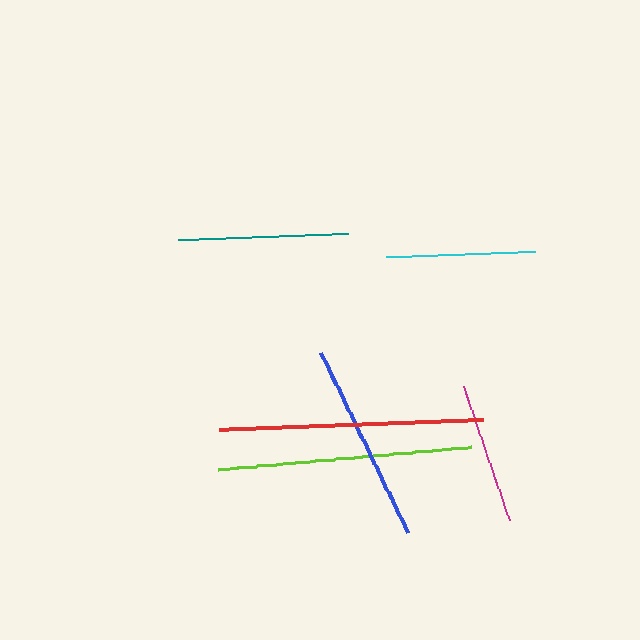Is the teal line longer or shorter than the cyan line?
The teal line is longer than the cyan line.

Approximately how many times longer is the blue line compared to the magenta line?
The blue line is approximately 1.4 times the length of the magenta line.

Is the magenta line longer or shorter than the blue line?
The blue line is longer than the magenta line.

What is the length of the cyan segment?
The cyan segment is approximately 149 pixels long.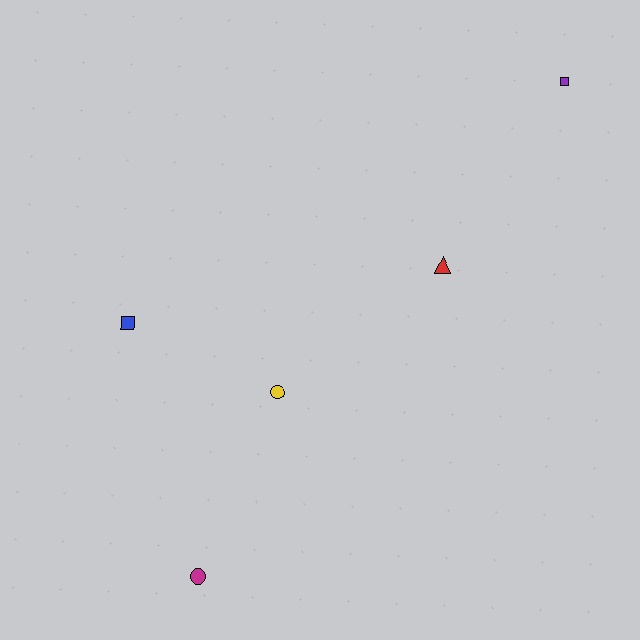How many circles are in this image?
There are 2 circles.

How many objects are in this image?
There are 5 objects.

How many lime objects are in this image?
There are no lime objects.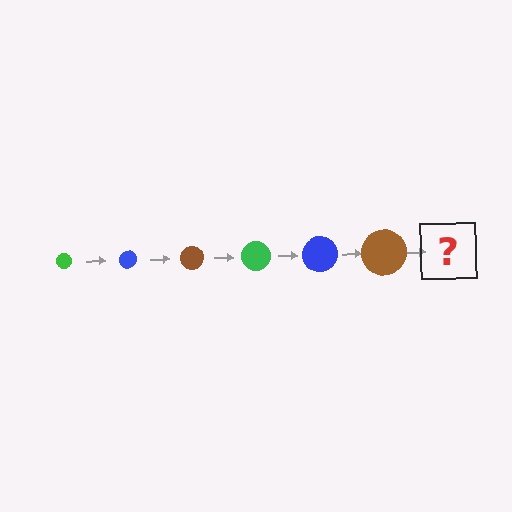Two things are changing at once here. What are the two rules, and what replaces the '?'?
The two rules are that the circle grows larger each step and the color cycles through green, blue, and brown. The '?' should be a green circle, larger than the previous one.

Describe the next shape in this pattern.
It should be a green circle, larger than the previous one.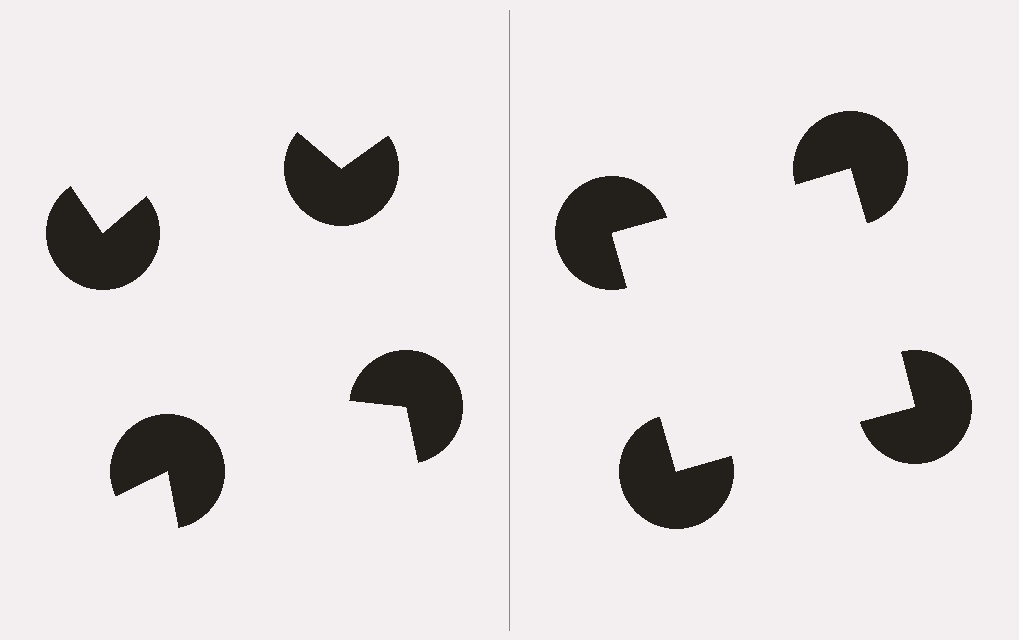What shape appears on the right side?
An illusory square.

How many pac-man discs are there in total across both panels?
8 — 4 on each side.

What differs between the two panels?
The pac-man discs are positioned identically on both sides; only the wedge orientations differ. On the right they align to a square; on the left they are misaligned.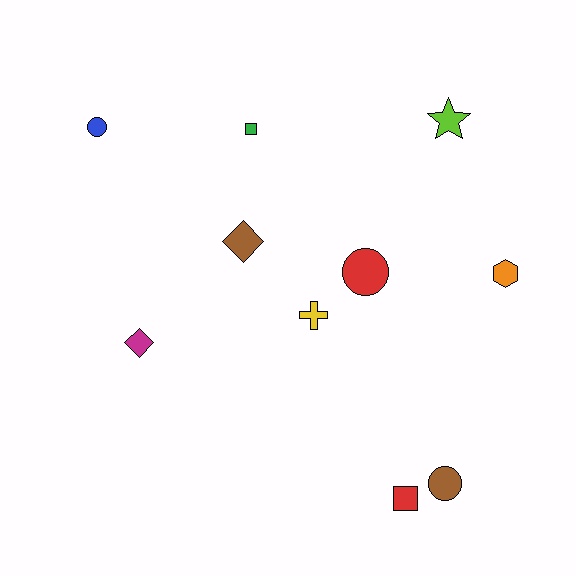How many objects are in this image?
There are 10 objects.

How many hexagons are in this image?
There is 1 hexagon.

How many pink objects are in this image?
There are no pink objects.